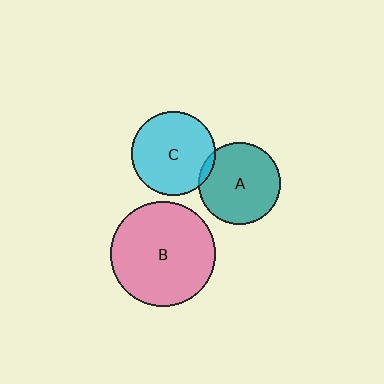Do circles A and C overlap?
Yes.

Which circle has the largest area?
Circle B (pink).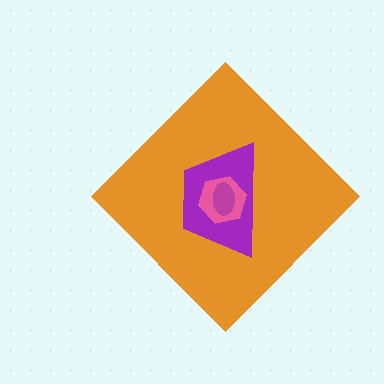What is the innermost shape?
The magenta ellipse.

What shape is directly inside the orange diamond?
The purple trapezoid.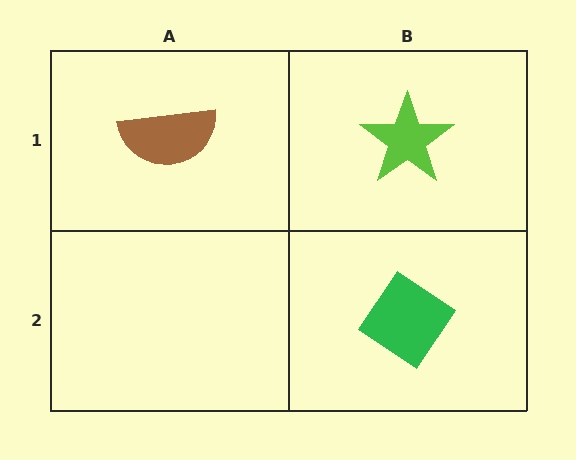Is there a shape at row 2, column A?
No, that cell is empty.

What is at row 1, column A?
A brown semicircle.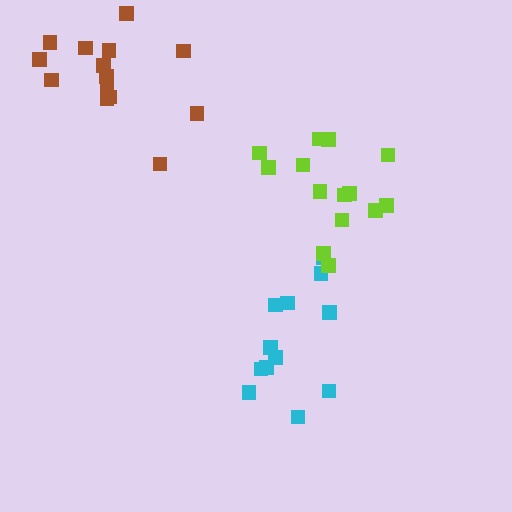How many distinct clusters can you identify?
There are 3 distinct clusters.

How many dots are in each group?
Group 1: 14 dots, Group 2: 12 dots, Group 3: 14 dots (40 total).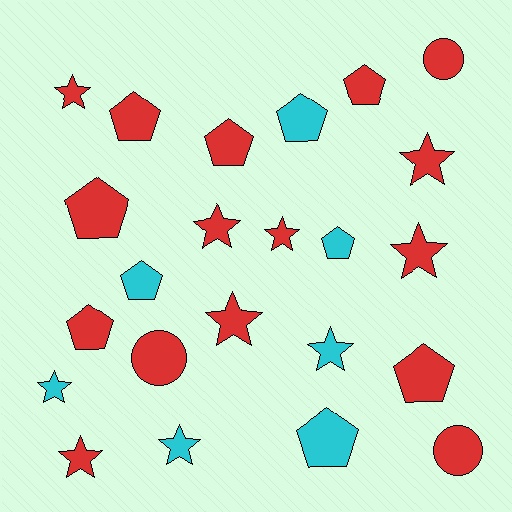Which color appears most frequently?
Red, with 16 objects.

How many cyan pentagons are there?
There are 4 cyan pentagons.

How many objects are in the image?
There are 23 objects.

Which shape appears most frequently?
Pentagon, with 10 objects.